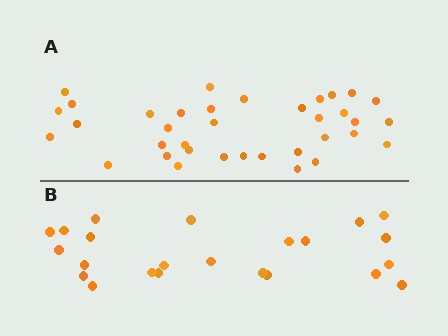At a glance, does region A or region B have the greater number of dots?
Region A (the top region) has more dots.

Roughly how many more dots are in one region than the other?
Region A has approximately 15 more dots than region B.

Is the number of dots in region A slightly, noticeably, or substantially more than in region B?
Region A has substantially more. The ratio is roughly 1.6 to 1.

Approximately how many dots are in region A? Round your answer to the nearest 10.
About 40 dots. (The exact count is 36, which rounds to 40.)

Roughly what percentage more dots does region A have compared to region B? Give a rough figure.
About 55% more.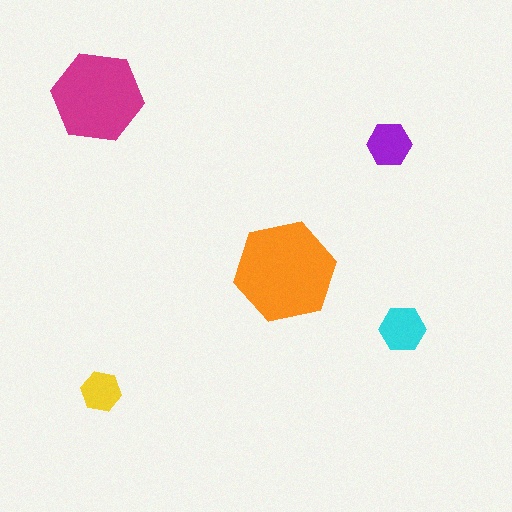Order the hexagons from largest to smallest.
the orange one, the magenta one, the cyan one, the purple one, the yellow one.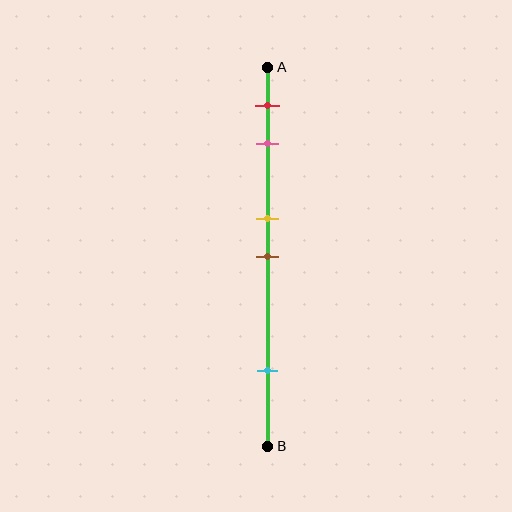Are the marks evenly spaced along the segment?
No, the marks are not evenly spaced.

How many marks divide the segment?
There are 5 marks dividing the segment.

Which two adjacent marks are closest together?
The yellow and brown marks are the closest adjacent pair.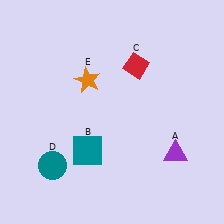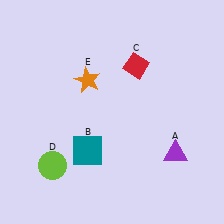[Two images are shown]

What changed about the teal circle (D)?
In Image 1, D is teal. In Image 2, it changed to lime.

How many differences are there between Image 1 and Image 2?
There is 1 difference between the two images.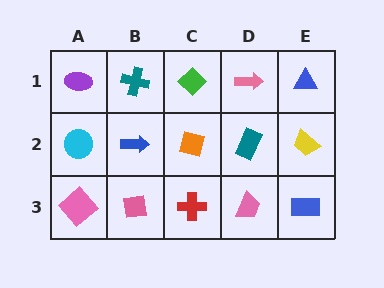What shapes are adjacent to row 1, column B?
A blue arrow (row 2, column B), a purple ellipse (row 1, column A), a green diamond (row 1, column C).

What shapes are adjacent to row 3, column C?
An orange square (row 2, column C), a pink square (row 3, column B), a pink trapezoid (row 3, column D).